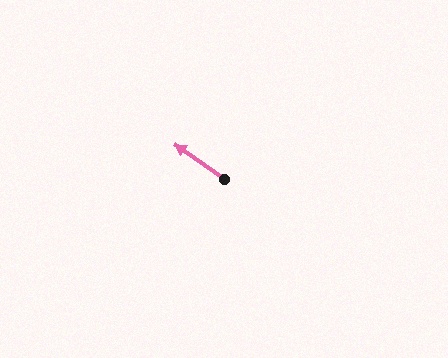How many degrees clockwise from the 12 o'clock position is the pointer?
Approximately 305 degrees.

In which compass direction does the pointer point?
Northwest.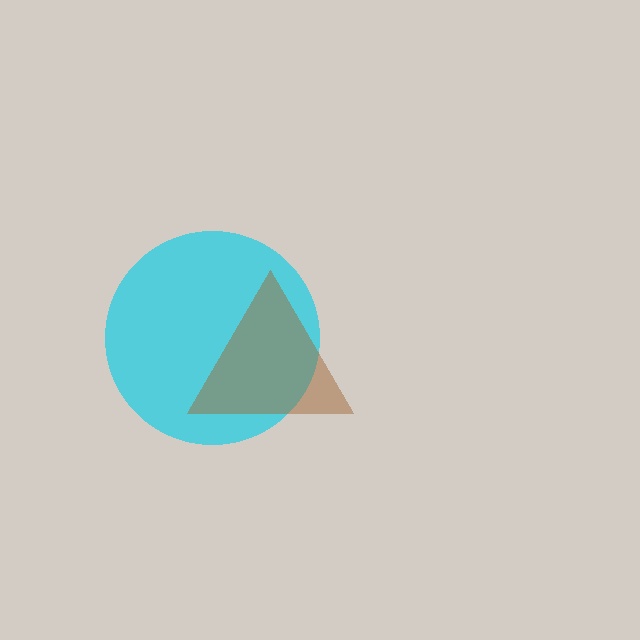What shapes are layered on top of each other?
The layered shapes are: a cyan circle, a brown triangle.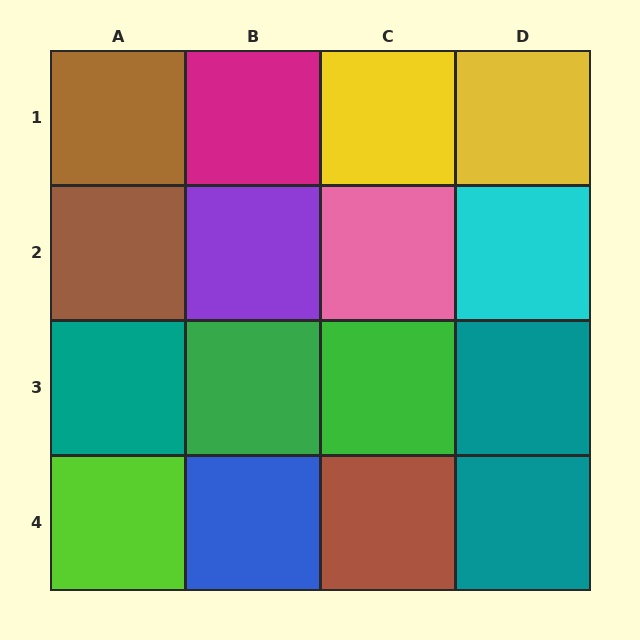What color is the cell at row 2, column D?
Cyan.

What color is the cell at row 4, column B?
Blue.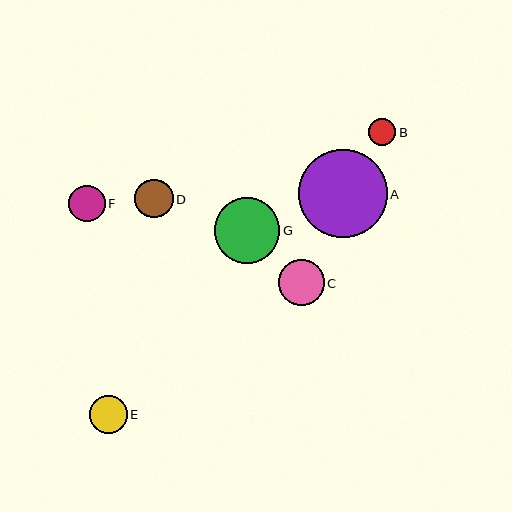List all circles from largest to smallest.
From largest to smallest: A, G, C, D, E, F, B.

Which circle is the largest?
Circle A is the largest with a size of approximately 89 pixels.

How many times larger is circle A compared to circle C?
Circle A is approximately 1.9 times the size of circle C.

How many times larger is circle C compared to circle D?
Circle C is approximately 1.2 times the size of circle D.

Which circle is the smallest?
Circle B is the smallest with a size of approximately 27 pixels.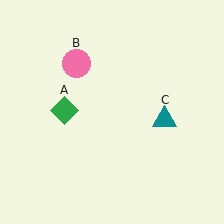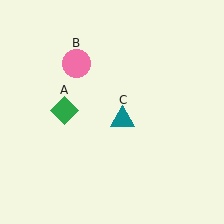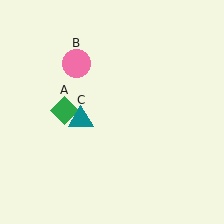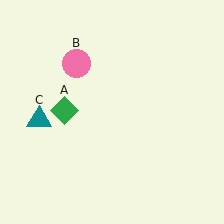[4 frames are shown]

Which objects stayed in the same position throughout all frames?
Green diamond (object A) and pink circle (object B) remained stationary.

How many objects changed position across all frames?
1 object changed position: teal triangle (object C).